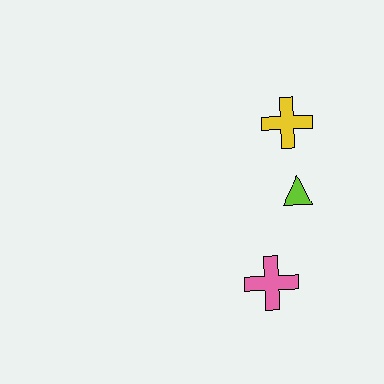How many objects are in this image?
There are 3 objects.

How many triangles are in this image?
There is 1 triangle.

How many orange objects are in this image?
There are no orange objects.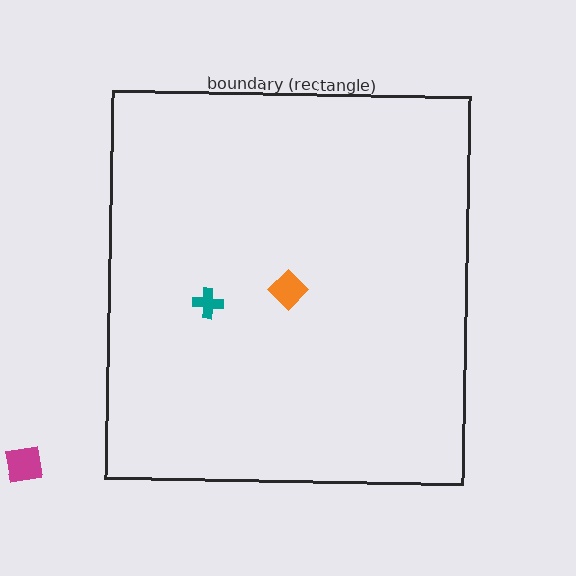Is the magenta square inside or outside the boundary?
Outside.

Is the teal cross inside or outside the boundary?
Inside.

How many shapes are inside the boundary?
2 inside, 1 outside.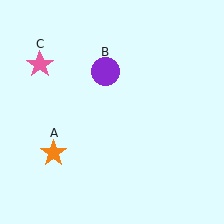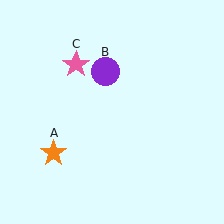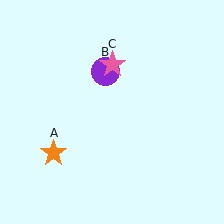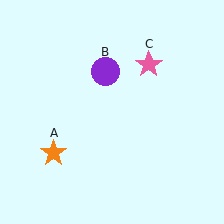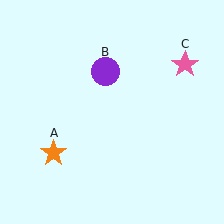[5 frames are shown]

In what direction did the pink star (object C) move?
The pink star (object C) moved right.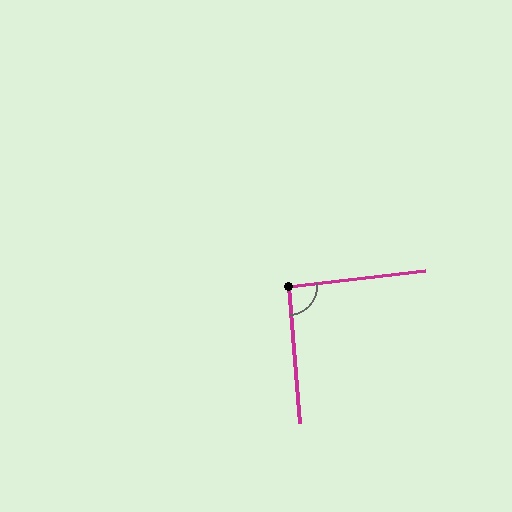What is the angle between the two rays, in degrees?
Approximately 92 degrees.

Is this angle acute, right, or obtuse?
It is approximately a right angle.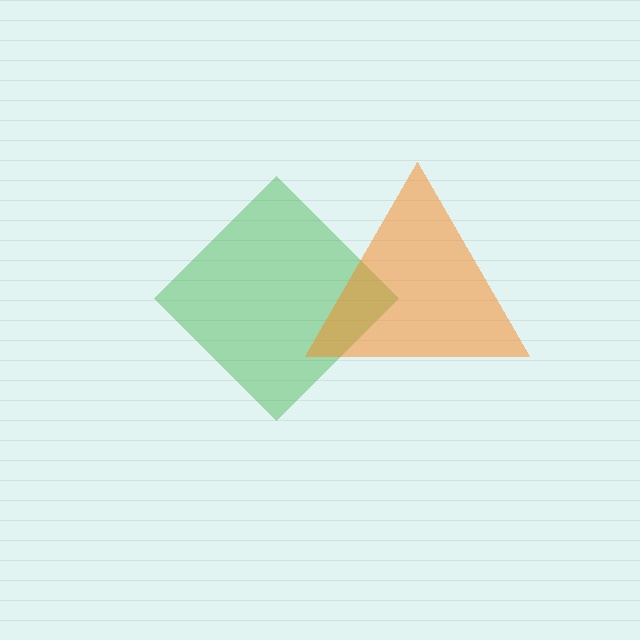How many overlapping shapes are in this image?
There are 2 overlapping shapes in the image.